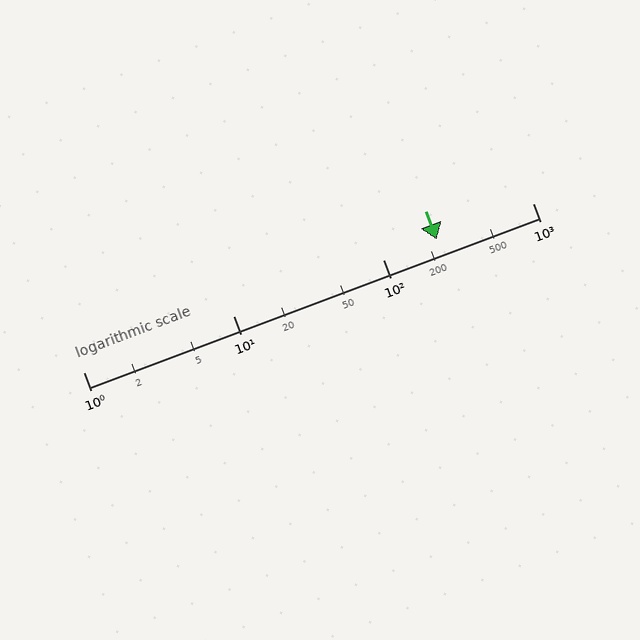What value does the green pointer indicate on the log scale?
The pointer indicates approximately 230.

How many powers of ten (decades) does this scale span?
The scale spans 3 decades, from 1 to 1000.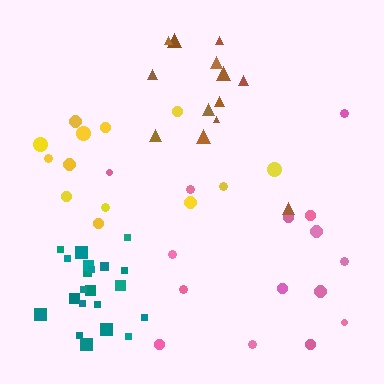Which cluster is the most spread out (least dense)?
Pink.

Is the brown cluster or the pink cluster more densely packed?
Brown.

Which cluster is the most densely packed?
Teal.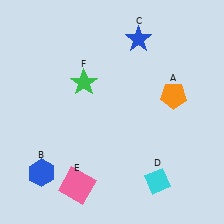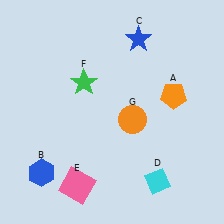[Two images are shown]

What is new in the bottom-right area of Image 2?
An orange circle (G) was added in the bottom-right area of Image 2.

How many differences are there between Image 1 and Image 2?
There is 1 difference between the two images.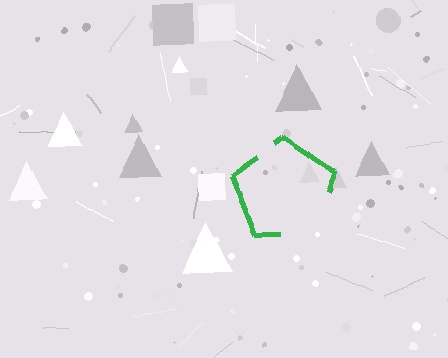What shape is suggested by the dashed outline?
The dashed outline suggests a pentagon.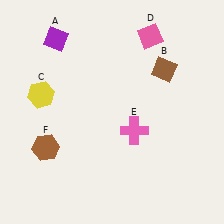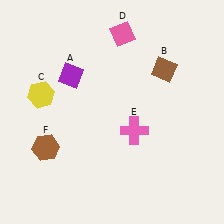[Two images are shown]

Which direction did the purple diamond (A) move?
The purple diamond (A) moved down.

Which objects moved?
The objects that moved are: the purple diamond (A), the pink diamond (D).